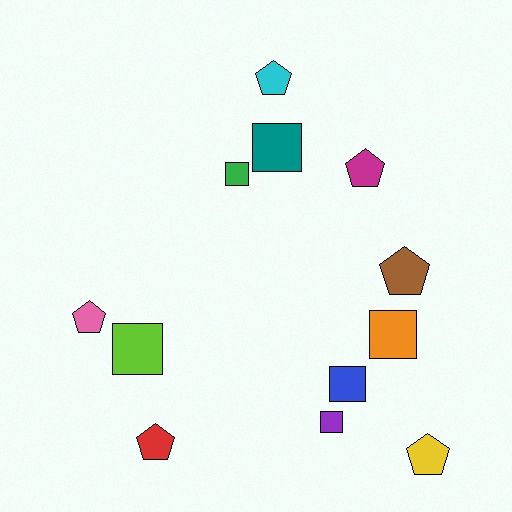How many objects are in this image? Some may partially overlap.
There are 12 objects.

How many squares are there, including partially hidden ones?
There are 6 squares.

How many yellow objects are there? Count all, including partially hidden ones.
There is 1 yellow object.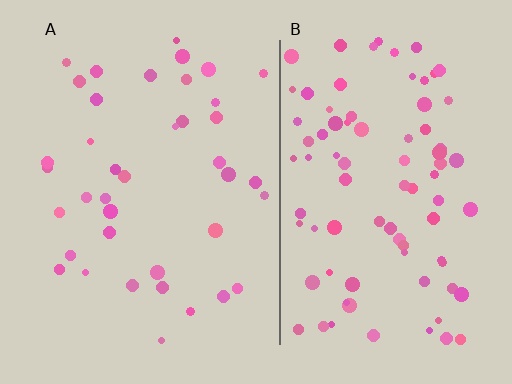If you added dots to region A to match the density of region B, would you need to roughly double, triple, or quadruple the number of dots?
Approximately double.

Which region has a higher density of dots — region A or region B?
B (the right).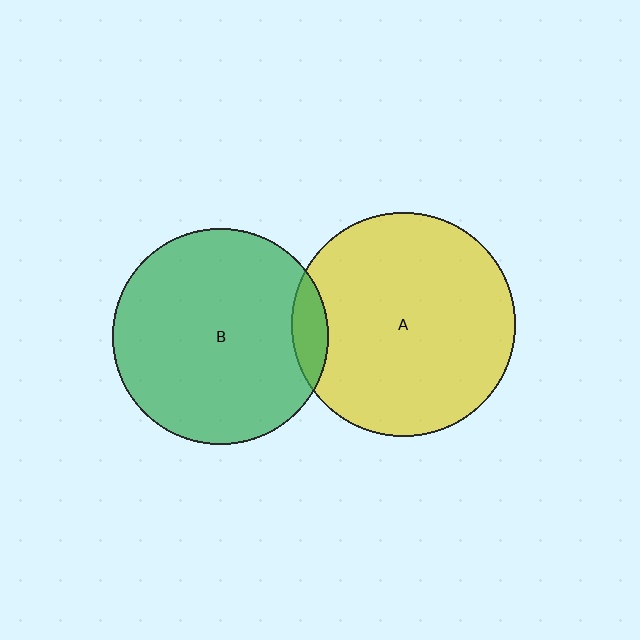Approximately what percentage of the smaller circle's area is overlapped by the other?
Approximately 10%.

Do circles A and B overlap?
Yes.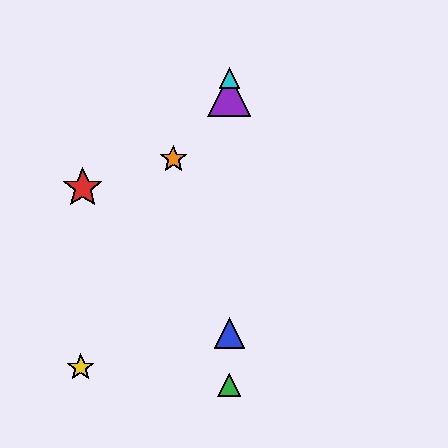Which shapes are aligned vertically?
The blue triangle, the green triangle, the purple triangle, the cyan triangle are aligned vertically.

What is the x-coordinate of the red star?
The red star is at x≈83.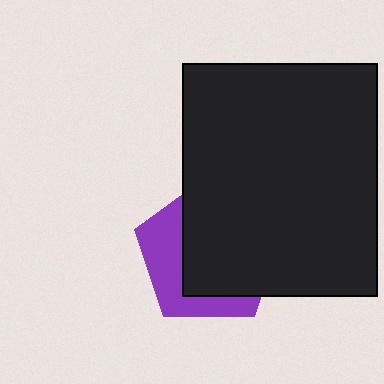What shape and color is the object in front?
The object in front is a black rectangle.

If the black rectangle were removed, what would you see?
You would see the complete purple pentagon.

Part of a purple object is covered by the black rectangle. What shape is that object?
It is a pentagon.